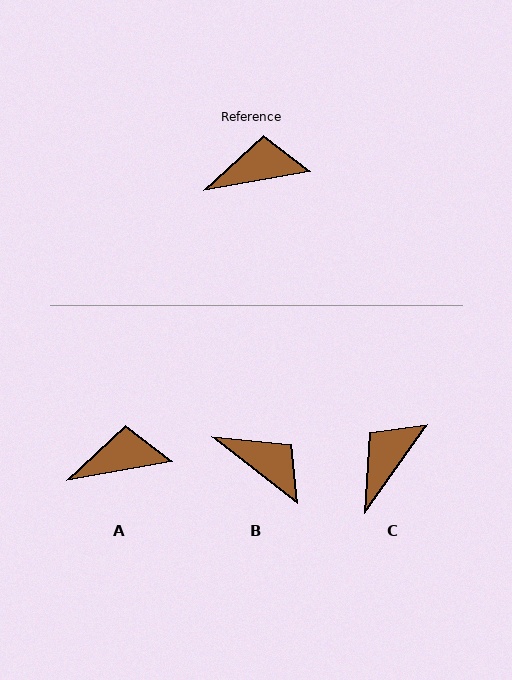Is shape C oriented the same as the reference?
No, it is off by about 44 degrees.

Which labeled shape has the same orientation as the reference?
A.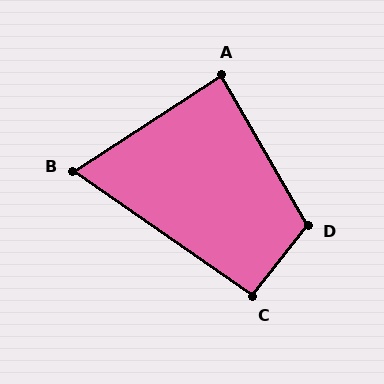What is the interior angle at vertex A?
Approximately 87 degrees (approximately right).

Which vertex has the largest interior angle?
D, at approximately 112 degrees.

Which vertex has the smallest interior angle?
B, at approximately 68 degrees.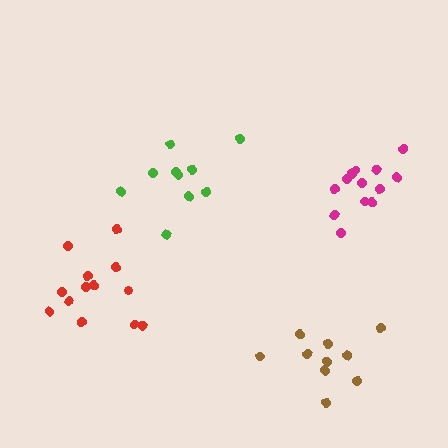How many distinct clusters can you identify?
There are 4 distinct clusters.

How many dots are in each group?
Group 1: 10 dots, Group 2: 10 dots, Group 3: 13 dots, Group 4: 13 dots (46 total).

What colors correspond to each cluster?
The clusters are colored: brown, green, magenta, red.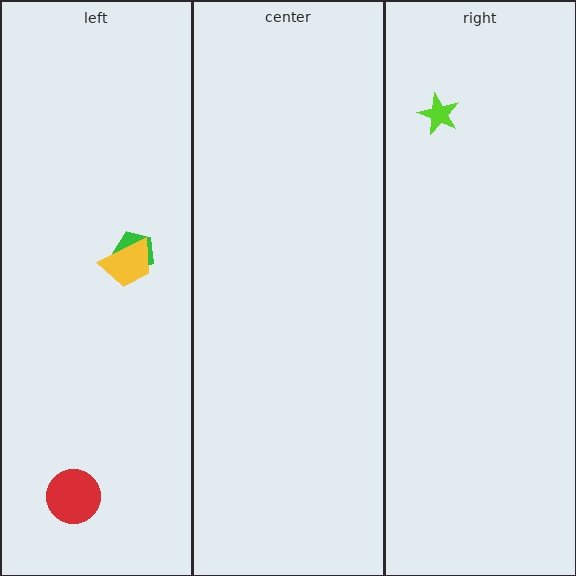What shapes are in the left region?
The green pentagon, the yellow trapezoid, the red circle.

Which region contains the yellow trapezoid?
The left region.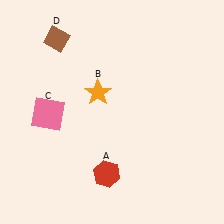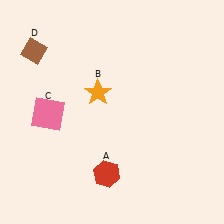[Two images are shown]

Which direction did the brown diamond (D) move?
The brown diamond (D) moved left.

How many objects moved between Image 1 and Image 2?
1 object moved between the two images.